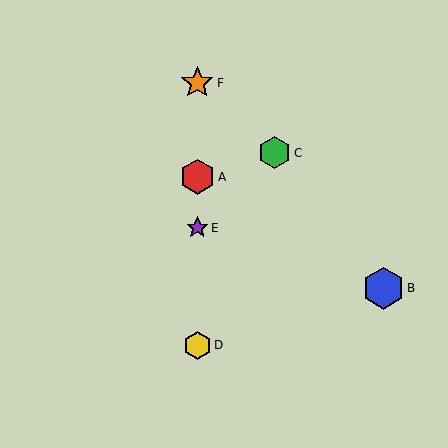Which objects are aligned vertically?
Objects A, D, E, F are aligned vertically.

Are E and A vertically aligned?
Yes, both are at x≈197.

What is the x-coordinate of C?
Object C is at x≈275.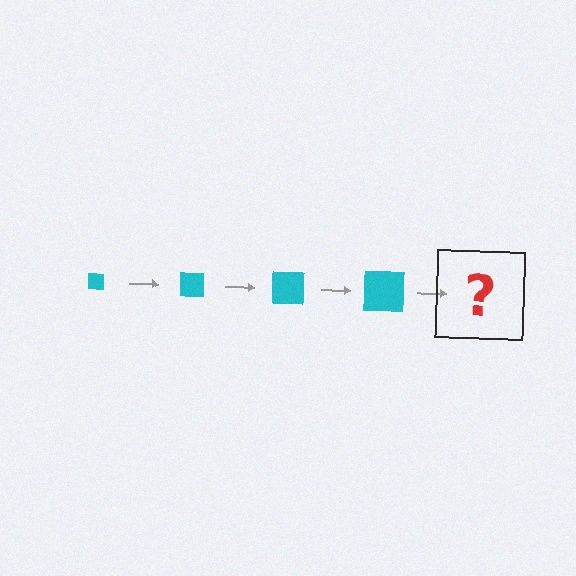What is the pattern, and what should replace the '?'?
The pattern is that the square gets progressively larger each step. The '?' should be a cyan square, larger than the previous one.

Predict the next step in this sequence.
The next step is a cyan square, larger than the previous one.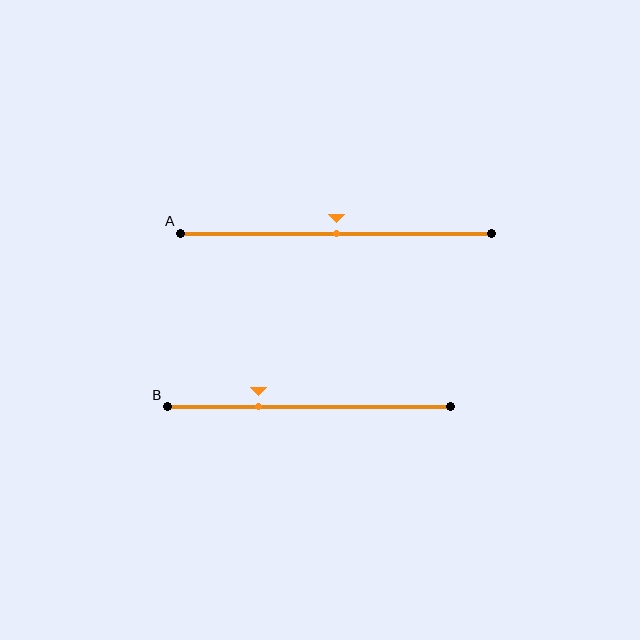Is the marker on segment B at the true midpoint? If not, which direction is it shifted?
No, the marker on segment B is shifted to the left by about 18% of the segment length.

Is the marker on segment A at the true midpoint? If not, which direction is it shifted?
Yes, the marker on segment A is at the true midpoint.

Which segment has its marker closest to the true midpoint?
Segment A has its marker closest to the true midpoint.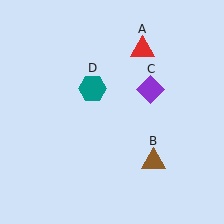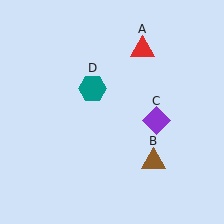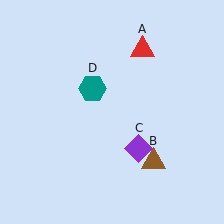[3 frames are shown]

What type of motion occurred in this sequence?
The purple diamond (object C) rotated clockwise around the center of the scene.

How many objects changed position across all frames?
1 object changed position: purple diamond (object C).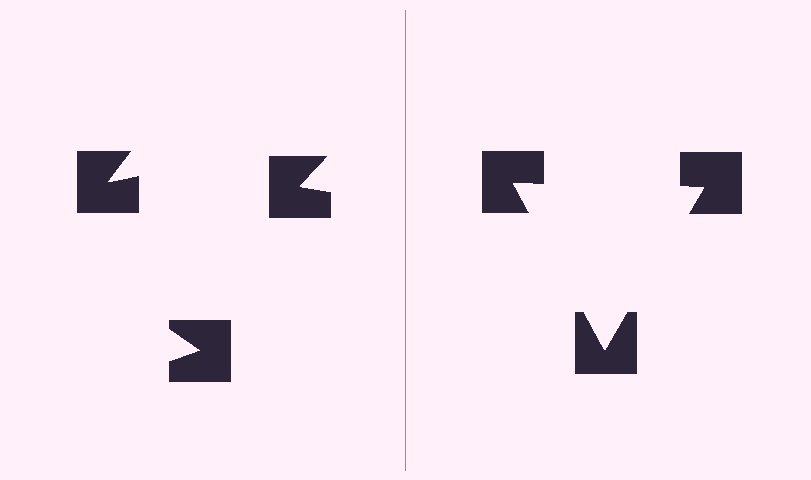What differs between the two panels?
The notched squares are positioned identically on both sides; only the wedge orientations differ. On the right they align to a triangle; on the left they are misaligned.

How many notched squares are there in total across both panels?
6 — 3 on each side.